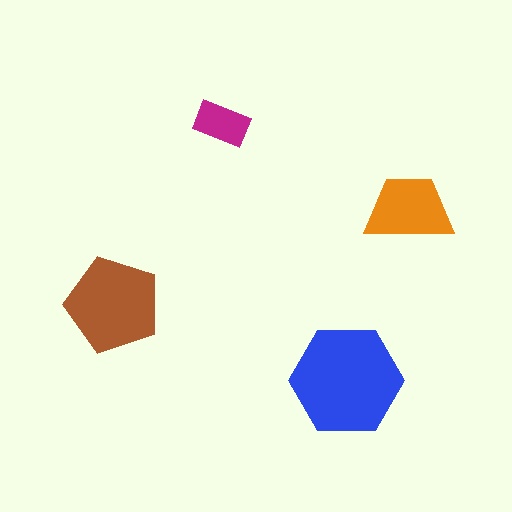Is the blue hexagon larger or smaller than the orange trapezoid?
Larger.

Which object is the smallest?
The magenta rectangle.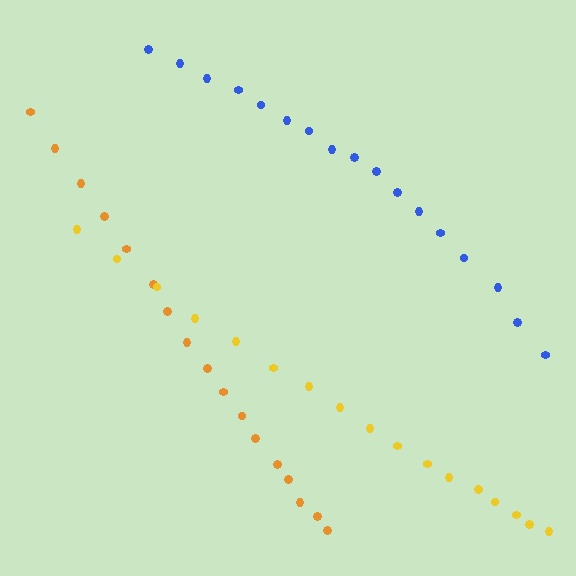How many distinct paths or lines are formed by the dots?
There are 3 distinct paths.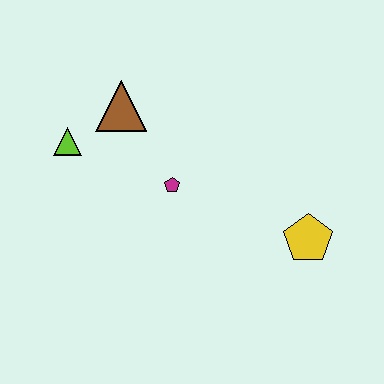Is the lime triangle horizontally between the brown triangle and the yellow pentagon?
No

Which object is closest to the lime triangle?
The brown triangle is closest to the lime triangle.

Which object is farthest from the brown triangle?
The yellow pentagon is farthest from the brown triangle.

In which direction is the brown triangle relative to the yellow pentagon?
The brown triangle is to the left of the yellow pentagon.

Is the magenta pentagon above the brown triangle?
No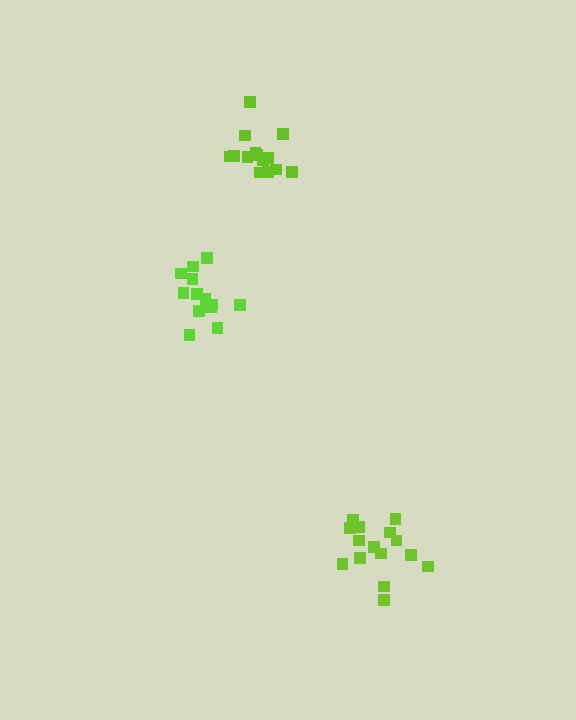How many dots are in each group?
Group 1: 13 dots, Group 2: 15 dots, Group 3: 14 dots (42 total).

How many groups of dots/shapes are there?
There are 3 groups.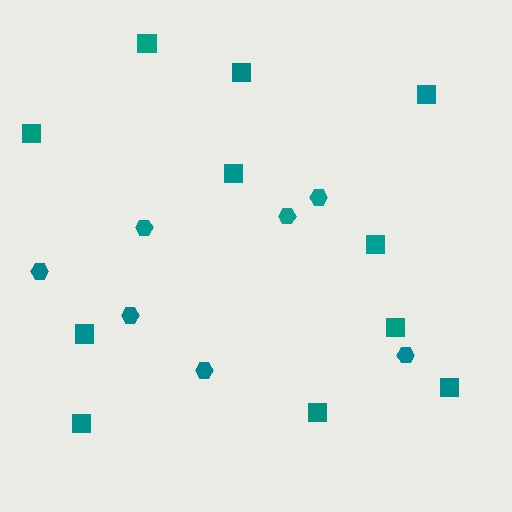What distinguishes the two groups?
There are 2 groups: one group of hexagons (7) and one group of squares (11).